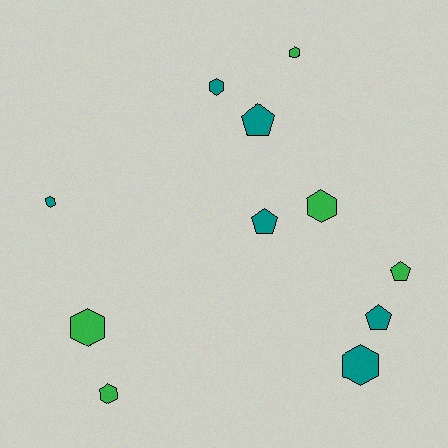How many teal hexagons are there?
There are 3 teal hexagons.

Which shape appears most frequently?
Hexagon, with 7 objects.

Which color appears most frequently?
Teal, with 6 objects.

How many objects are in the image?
There are 11 objects.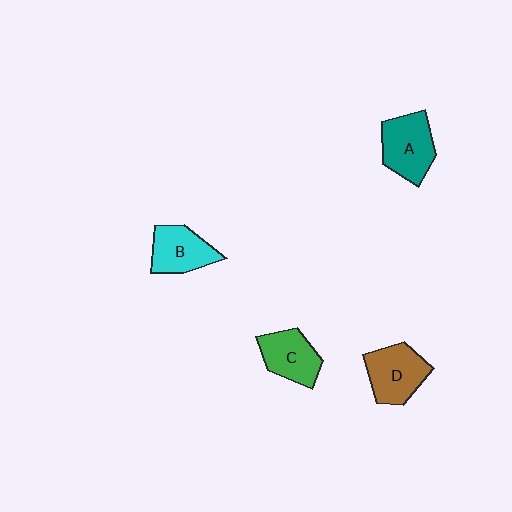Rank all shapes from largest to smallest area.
From largest to smallest: A (teal), D (brown), B (cyan), C (green).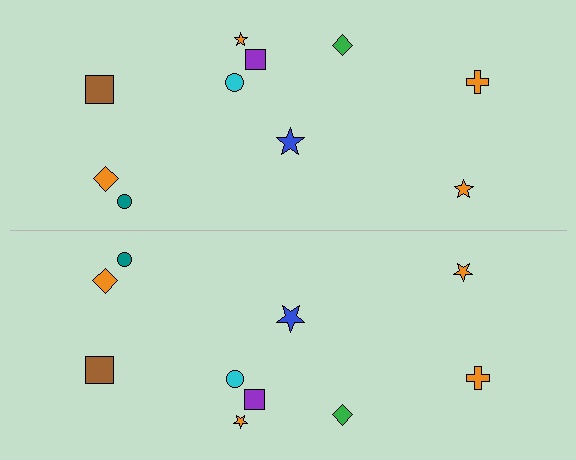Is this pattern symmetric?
Yes, this pattern has bilateral (reflection) symmetry.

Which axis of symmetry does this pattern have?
The pattern has a horizontal axis of symmetry running through the center of the image.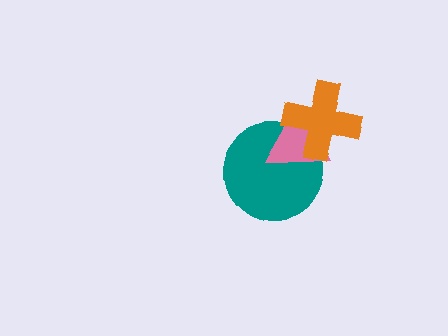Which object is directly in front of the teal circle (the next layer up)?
The pink triangle is directly in front of the teal circle.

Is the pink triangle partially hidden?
Yes, it is partially covered by another shape.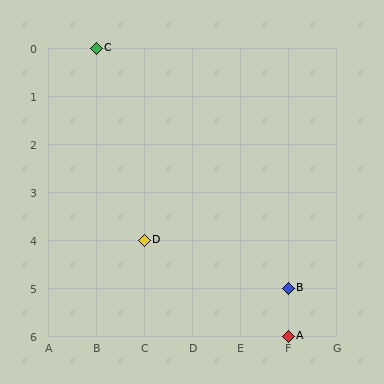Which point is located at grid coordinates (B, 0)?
Point C is at (B, 0).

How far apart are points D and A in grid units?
Points D and A are 3 columns and 2 rows apart (about 3.6 grid units diagonally).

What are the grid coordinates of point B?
Point B is at grid coordinates (F, 5).